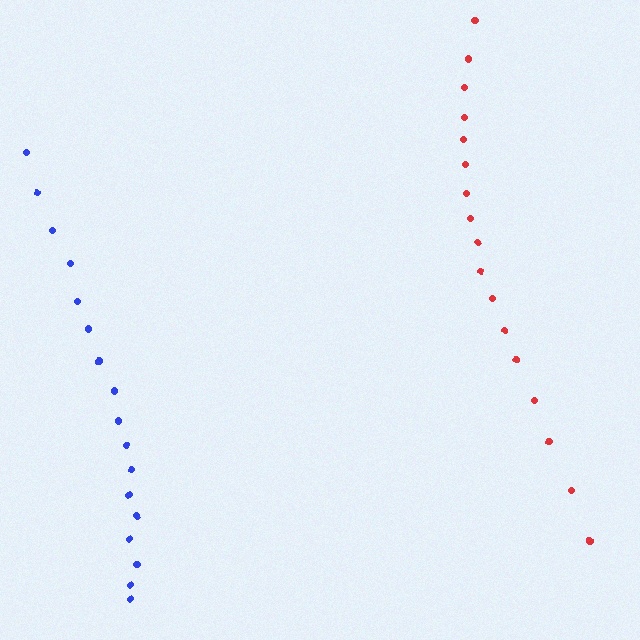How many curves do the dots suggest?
There are 2 distinct paths.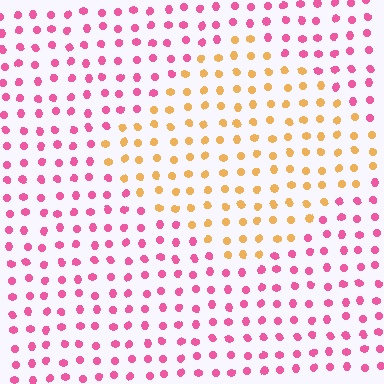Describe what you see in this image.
The image is filled with small pink elements in a uniform arrangement. A diamond-shaped region is visible where the elements are tinted to a slightly different hue, forming a subtle color boundary.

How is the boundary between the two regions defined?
The boundary is defined purely by a slight shift in hue (about 65 degrees). Spacing, size, and orientation are identical on both sides.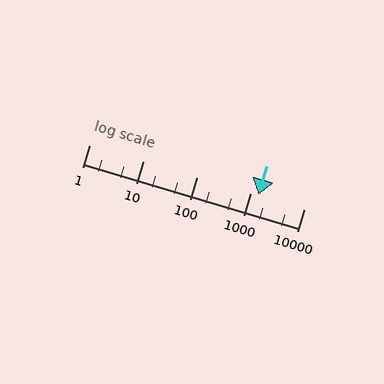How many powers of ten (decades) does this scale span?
The scale spans 4 decades, from 1 to 10000.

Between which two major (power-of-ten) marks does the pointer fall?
The pointer is between 1000 and 10000.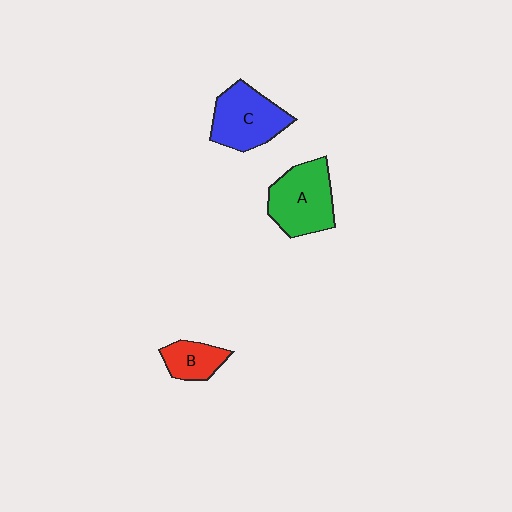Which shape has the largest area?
Shape A (green).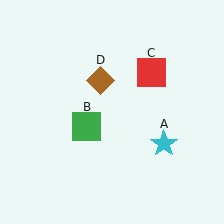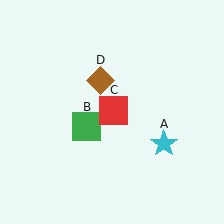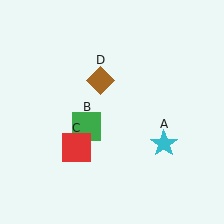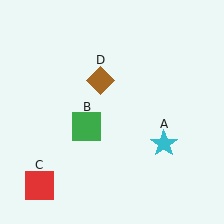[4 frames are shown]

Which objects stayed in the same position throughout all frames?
Cyan star (object A) and green square (object B) and brown diamond (object D) remained stationary.